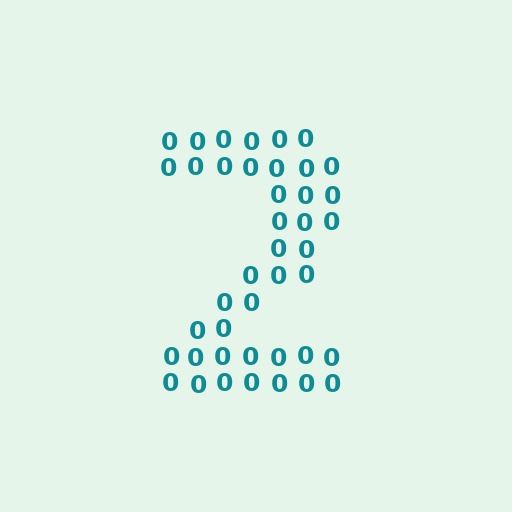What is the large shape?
The large shape is the digit 2.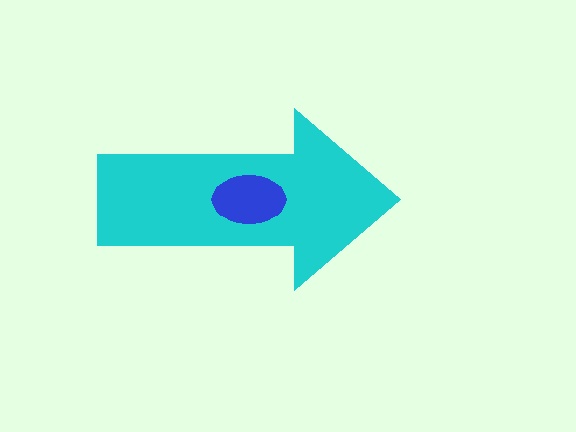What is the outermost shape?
The cyan arrow.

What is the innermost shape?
The blue ellipse.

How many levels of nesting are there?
2.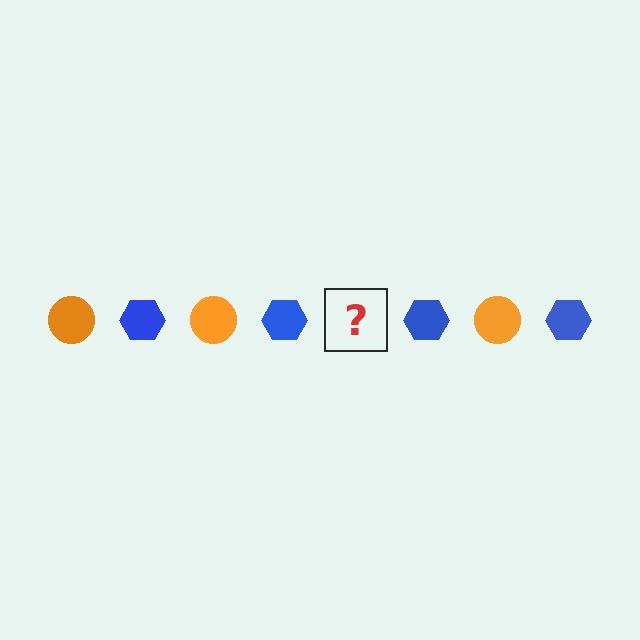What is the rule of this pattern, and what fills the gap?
The rule is that the pattern alternates between orange circle and blue hexagon. The gap should be filled with an orange circle.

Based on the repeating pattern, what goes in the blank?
The blank should be an orange circle.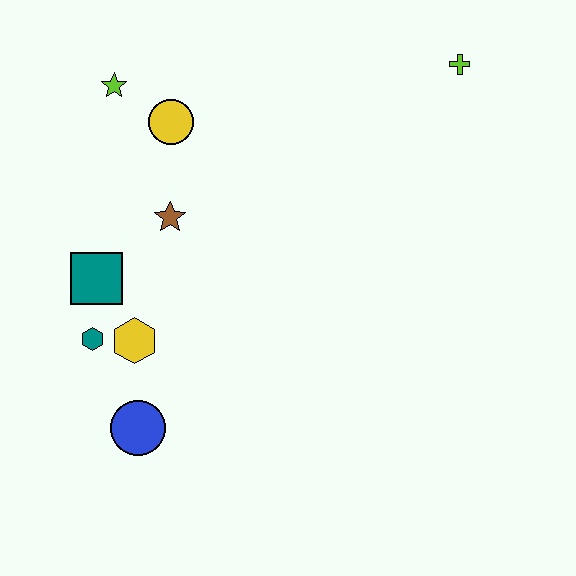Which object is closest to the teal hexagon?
The yellow hexagon is closest to the teal hexagon.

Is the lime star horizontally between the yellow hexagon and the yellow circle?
No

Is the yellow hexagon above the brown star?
No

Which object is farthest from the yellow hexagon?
The lime cross is farthest from the yellow hexagon.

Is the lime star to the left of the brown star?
Yes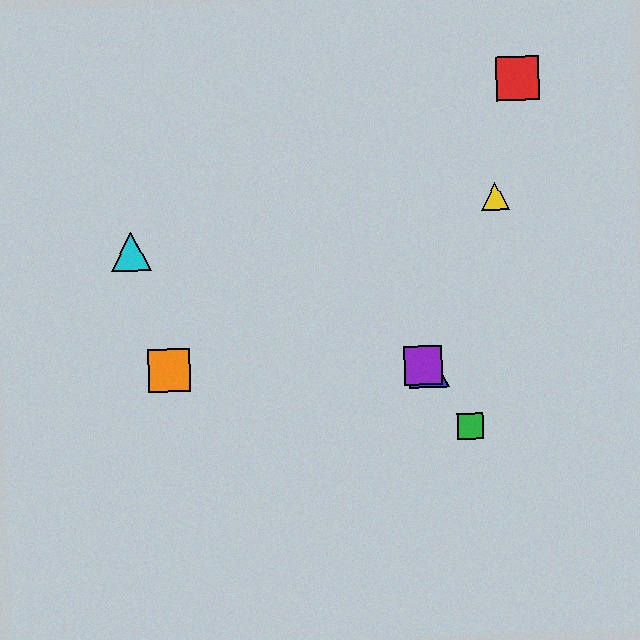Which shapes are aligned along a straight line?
The blue triangle, the purple square, the cyan triangle are aligned along a straight line.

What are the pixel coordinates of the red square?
The red square is at (517, 78).